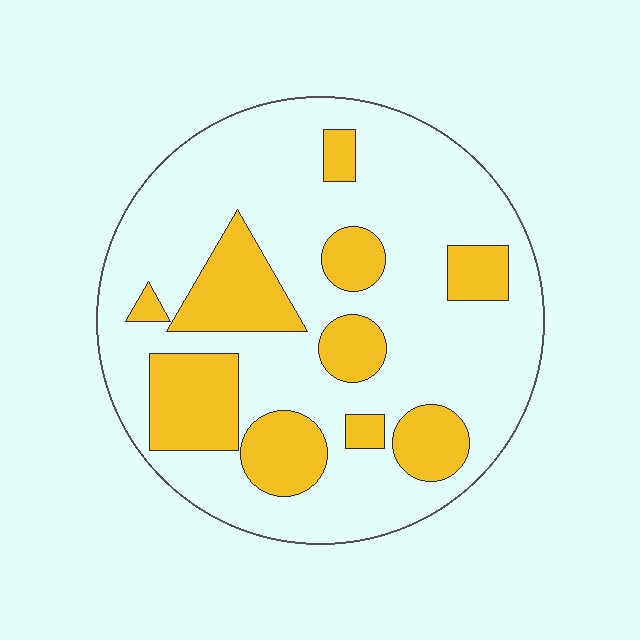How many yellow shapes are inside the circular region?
10.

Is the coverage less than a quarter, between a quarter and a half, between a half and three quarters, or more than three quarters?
Between a quarter and a half.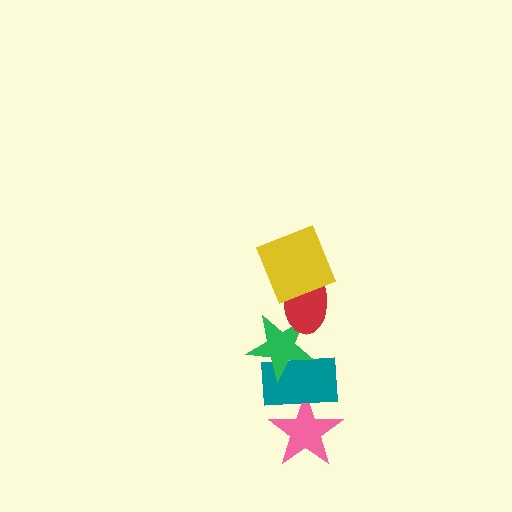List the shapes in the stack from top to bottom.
From top to bottom: the yellow square, the red ellipse, the green star, the teal rectangle, the pink star.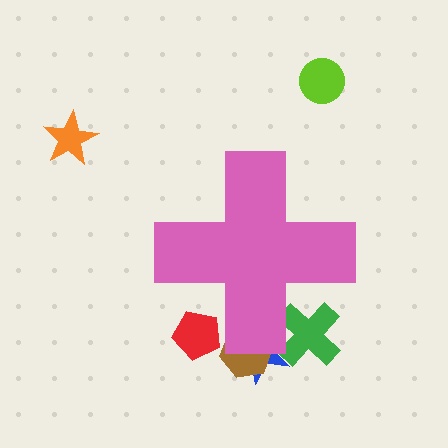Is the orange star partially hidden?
No, the orange star is fully visible.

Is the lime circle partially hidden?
No, the lime circle is fully visible.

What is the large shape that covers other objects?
A pink cross.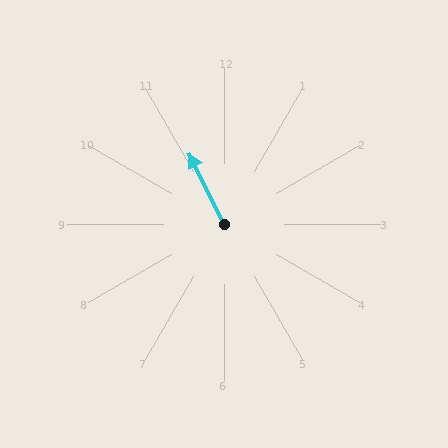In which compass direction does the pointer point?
Northwest.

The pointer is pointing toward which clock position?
Roughly 11 o'clock.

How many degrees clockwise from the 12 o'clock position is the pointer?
Approximately 333 degrees.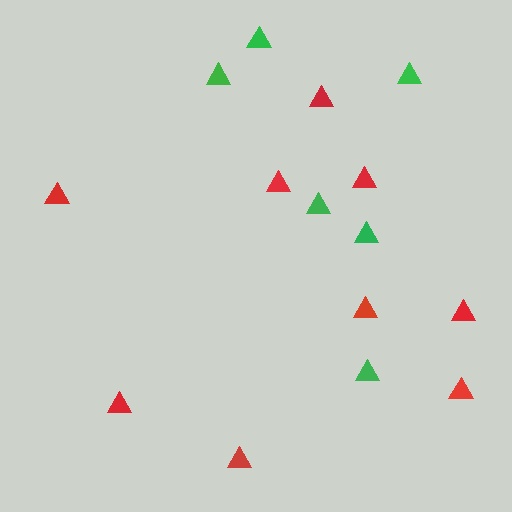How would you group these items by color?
There are 2 groups: one group of red triangles (9) and one group of green triangles (6).